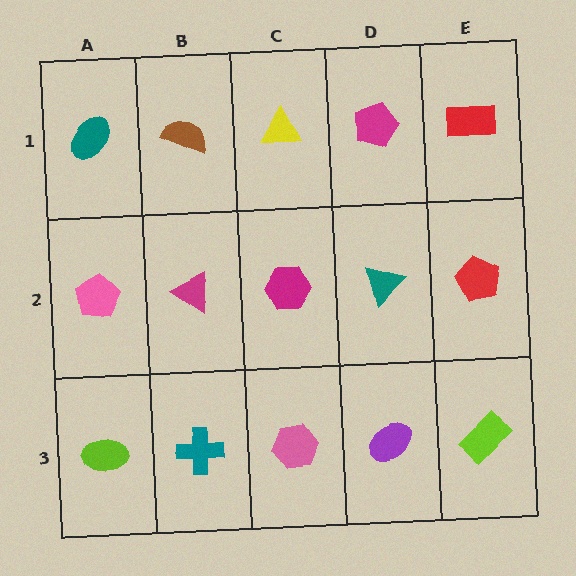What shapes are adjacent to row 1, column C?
A magenta hexagon (row 2, column C), a brown semicircle (row 1, column B), a magenta pentagon (row 1, column D).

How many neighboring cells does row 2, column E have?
3.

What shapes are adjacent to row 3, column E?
A red pentagon (row 2, column E), a purple ellipse (row 3, column D).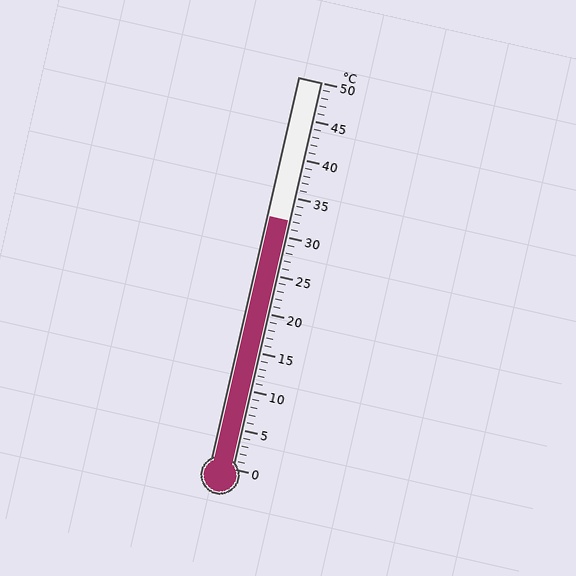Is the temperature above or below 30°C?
The temperature is above 30°C.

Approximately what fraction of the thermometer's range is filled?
The thermometer is filled to approximately 65% of its range.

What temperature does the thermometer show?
The thermometer shows approximately 32°C.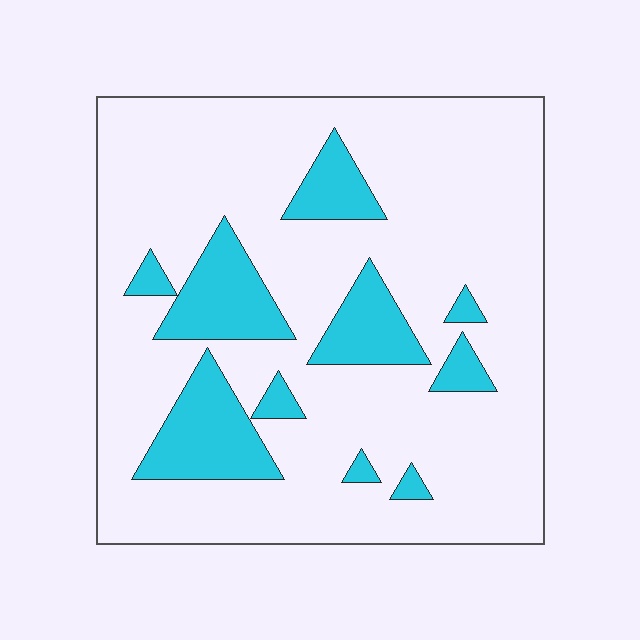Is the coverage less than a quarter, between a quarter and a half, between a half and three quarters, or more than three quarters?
Less than a quarter.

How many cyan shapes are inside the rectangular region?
10.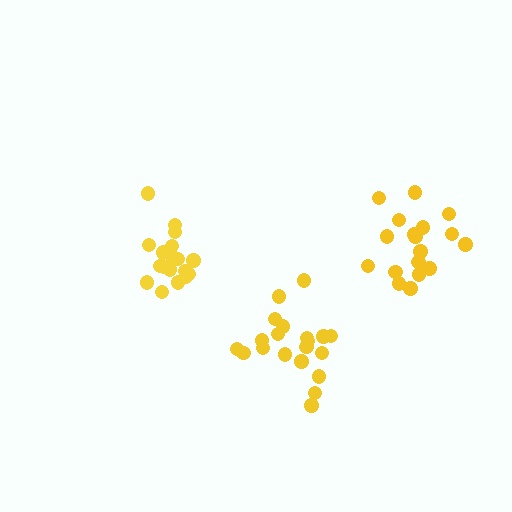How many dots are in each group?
Group 1: 20 dots, Group 2: 18 dots, Group 3: 18 dots (56 total).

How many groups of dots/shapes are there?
There are 3 groups.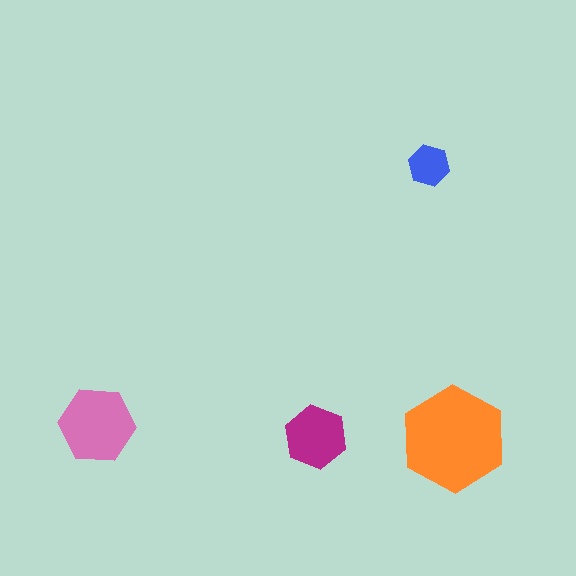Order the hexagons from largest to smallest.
the orange one, the pink one, the magenta one, the blue one.